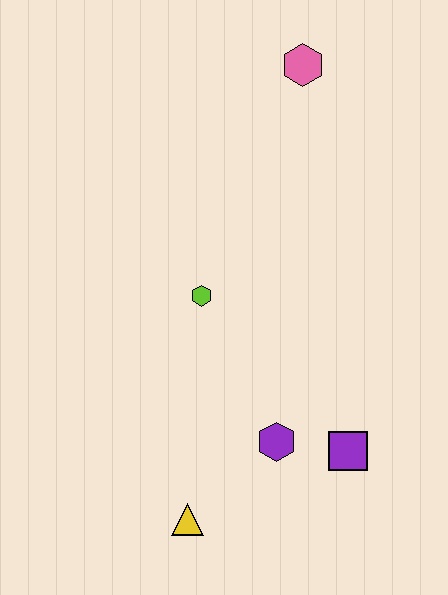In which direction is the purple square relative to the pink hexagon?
The purple square is below the pink hexagon.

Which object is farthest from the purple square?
The pink hexagon is farthest from the purple square.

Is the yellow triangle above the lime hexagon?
No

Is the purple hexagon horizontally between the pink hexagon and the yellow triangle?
Yes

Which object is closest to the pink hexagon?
The lime hexagon is closest to the pink hexagon.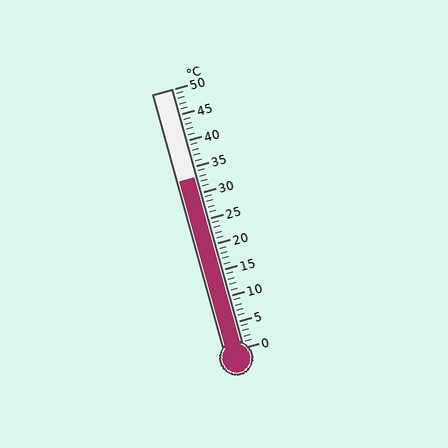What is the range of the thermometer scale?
The thermometer scale ranges from 0°C to 50°C.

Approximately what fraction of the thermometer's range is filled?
The thermometer is filled to approximately 65% of its range.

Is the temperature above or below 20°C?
The temperature is above 20°C.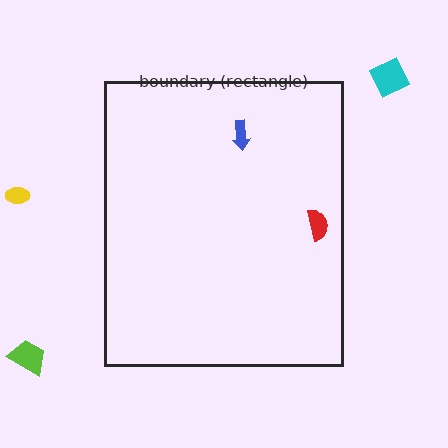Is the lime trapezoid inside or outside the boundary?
Outside.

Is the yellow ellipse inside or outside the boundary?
Outside.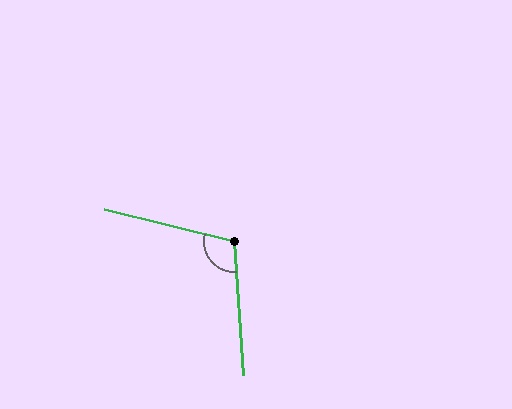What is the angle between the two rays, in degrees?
Approximately 108 degrees.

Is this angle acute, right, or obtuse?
It is obtuse.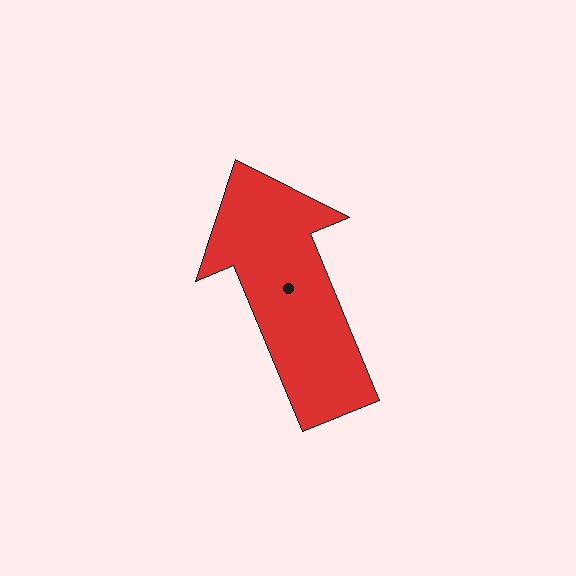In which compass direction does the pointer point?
North.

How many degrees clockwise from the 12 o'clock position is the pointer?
Approximately 338 degrees.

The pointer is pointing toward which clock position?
Roughly 11 o'clock.